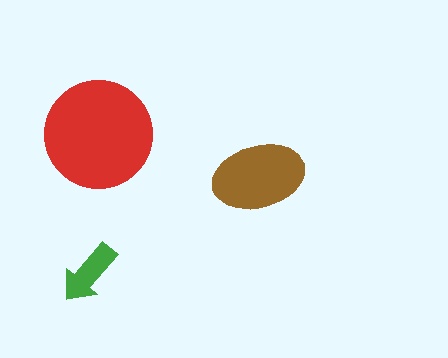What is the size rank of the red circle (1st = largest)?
1st.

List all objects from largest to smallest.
The red circle, the brown ellipse, the green arrow.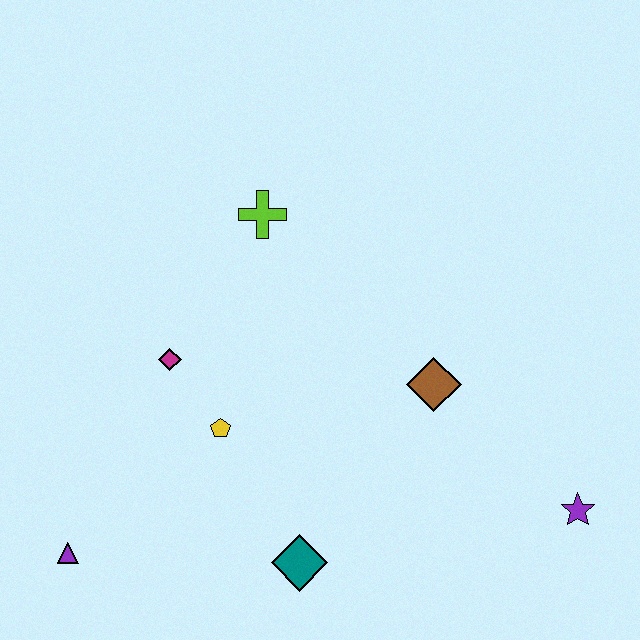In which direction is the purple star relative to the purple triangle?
The purple star is to the right of the purple triangle.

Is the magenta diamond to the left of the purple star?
Yes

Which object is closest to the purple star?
The brown diamond is closest to the purple star.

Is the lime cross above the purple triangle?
Yes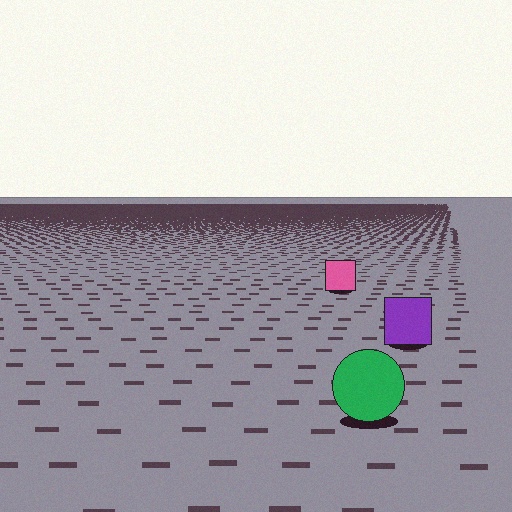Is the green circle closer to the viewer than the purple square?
Yes. The green circle is closer — you can tell from the texture gradient: the ground texture is coarser near it.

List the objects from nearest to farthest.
From nearest to farthest: the green circle, the purple square, the pink square.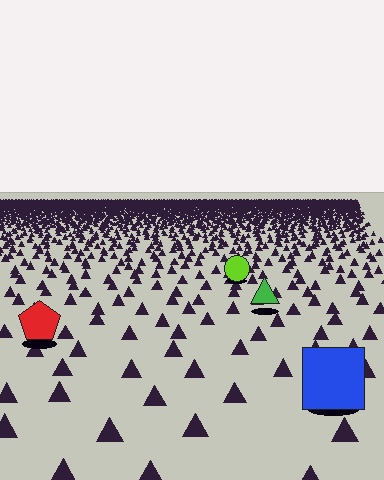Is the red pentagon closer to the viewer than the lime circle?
Yes. The red pentagon is closer — you can tell from the texture gradient: the ground texture is coarser near it.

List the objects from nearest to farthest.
From nearest to farthest: the blue square, the red pentagon, the green triangle, the lime circle.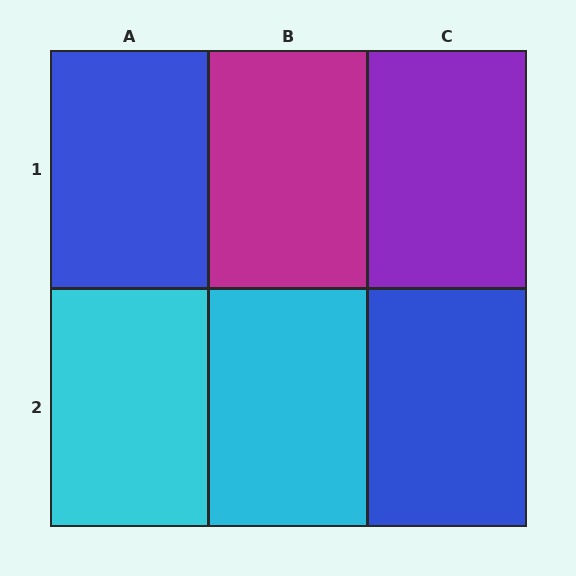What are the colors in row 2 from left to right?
Cyan, cyan, blue.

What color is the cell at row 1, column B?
Magenta.